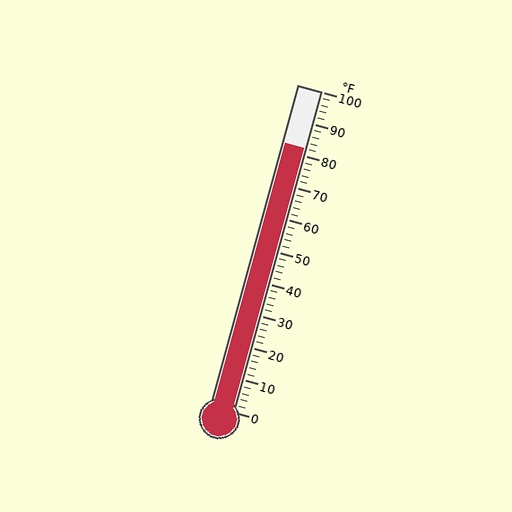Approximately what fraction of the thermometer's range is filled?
The thermometer is filled to approximately 80% of its range.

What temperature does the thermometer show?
The thermometer shows approximately 82°F.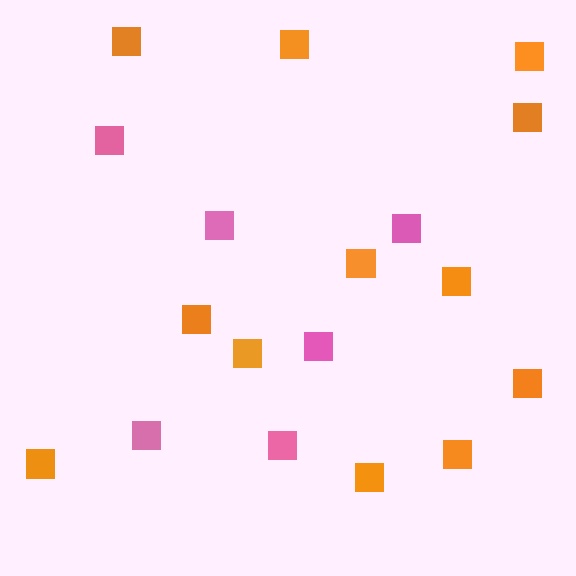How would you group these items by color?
There are 2 groups: one group of pink squares (6) and one group of orange squares (12).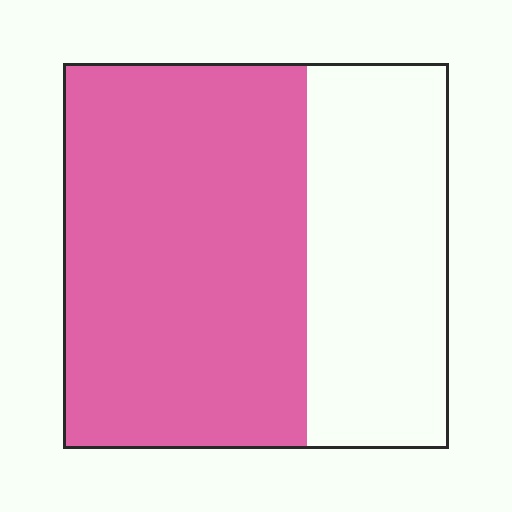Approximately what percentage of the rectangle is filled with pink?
Approximately 65%.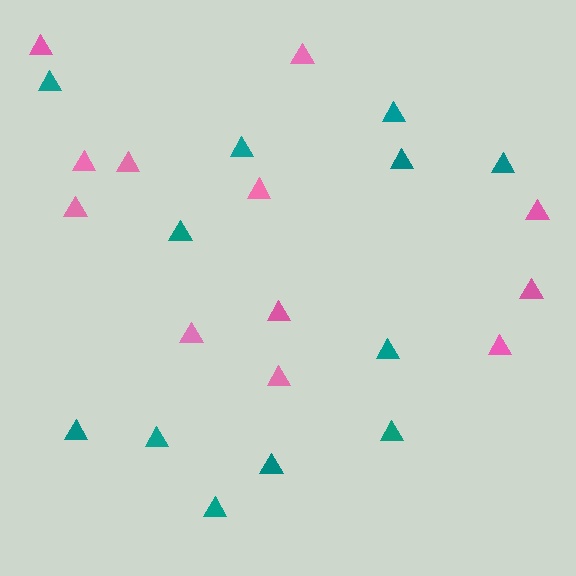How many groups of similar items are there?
There are 2 groups: one group of teal triangles (12) and one group of pink triangles (12).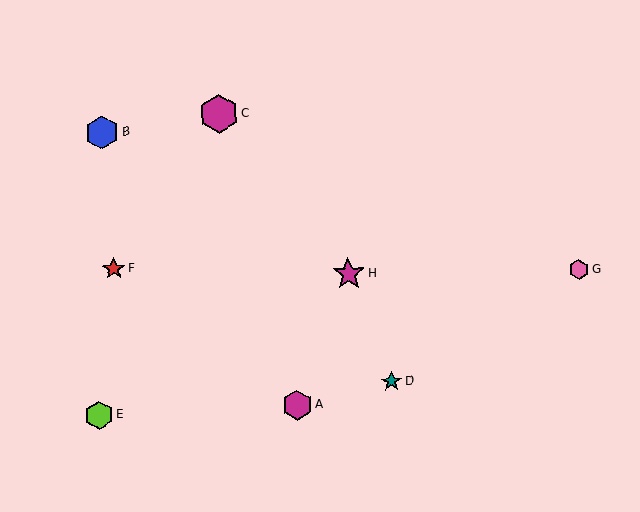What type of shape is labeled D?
Shape D is a teal star.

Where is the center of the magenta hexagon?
The center of the magenta hexagon is at (297, 405).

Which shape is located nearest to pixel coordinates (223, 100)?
The magenta hexagon (labeled C) at (219, 114) is nearest to that location.